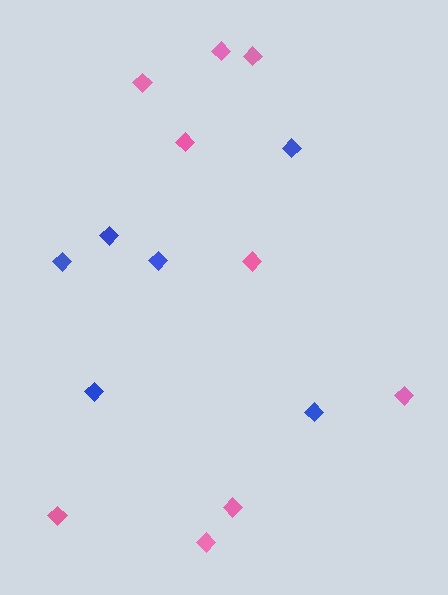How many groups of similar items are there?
There are 2 groups: one group of pink diamonds (9) and one group of blue diamonds (6).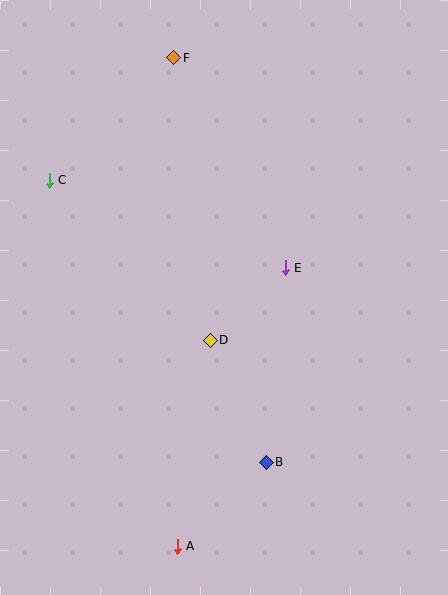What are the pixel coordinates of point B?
Point B is at (266, 462).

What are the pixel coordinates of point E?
Point E is at (285, 268).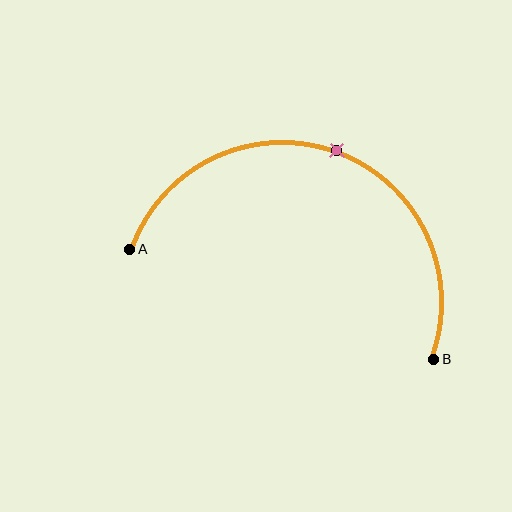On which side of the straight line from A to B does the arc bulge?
The arc bulges above the straight line connecting A and B.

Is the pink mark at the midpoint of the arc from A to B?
Yes. The pink mark lies on the arc at equal arc-length from both A and B — it is the arc midpoint.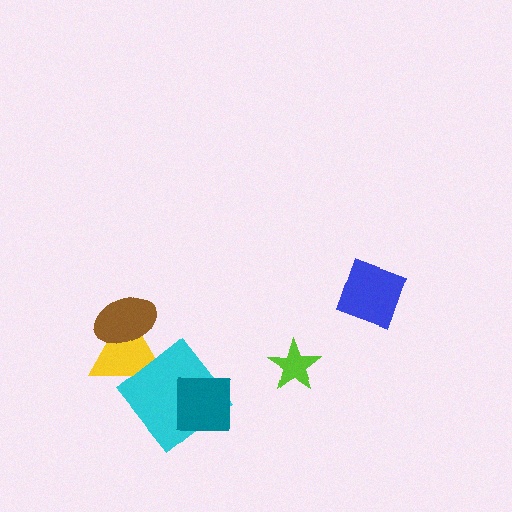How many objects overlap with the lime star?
0 objects overlap with the lime star.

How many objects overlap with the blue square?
0 objects overlap with the blue square.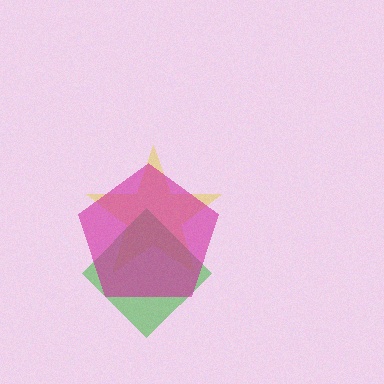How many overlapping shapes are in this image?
There are 3 overlapping shapes in the image.